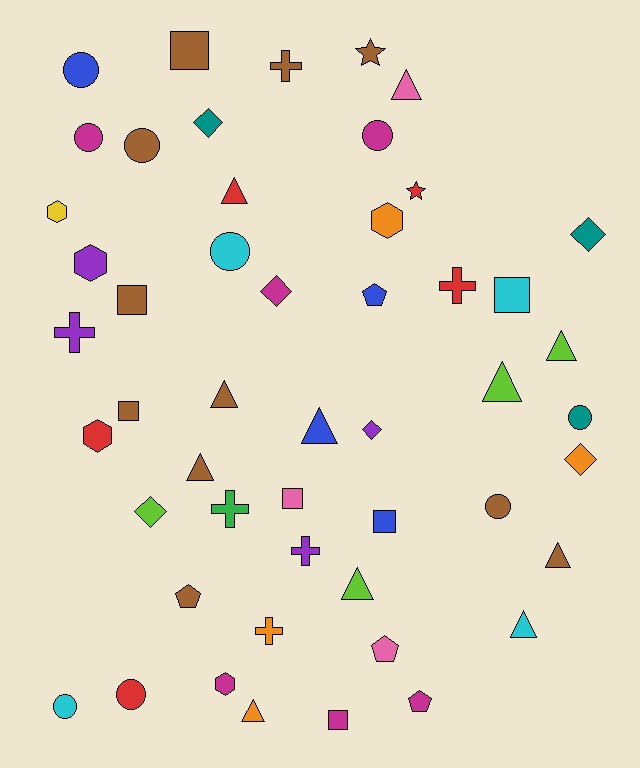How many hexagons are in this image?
There are 5 hexagons.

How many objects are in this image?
There are 50 objects.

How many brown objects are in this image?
There are 11 brown objects.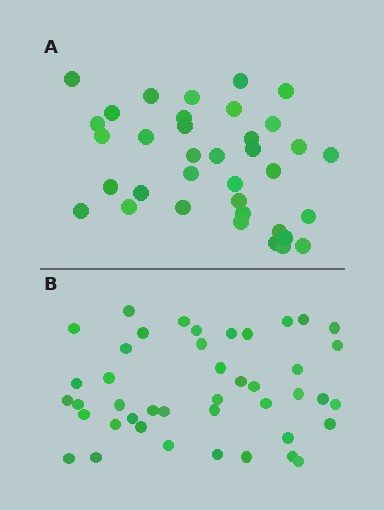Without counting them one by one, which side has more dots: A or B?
Region B (the bottom region) has more dots.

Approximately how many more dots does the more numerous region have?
Region B has roughly 8 or so more dots than region A.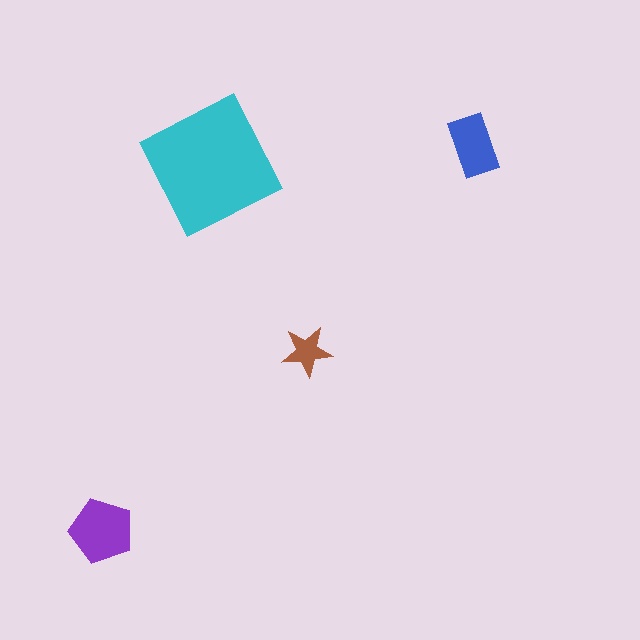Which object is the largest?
The cyan square.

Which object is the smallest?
The brown star.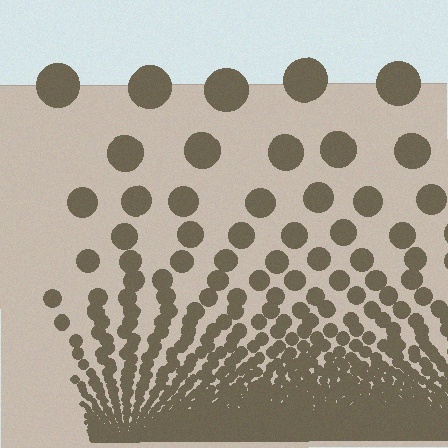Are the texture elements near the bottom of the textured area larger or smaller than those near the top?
Smaller. The gradient is inverted — elements near the bottom are smaller and denser.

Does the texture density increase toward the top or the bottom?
Density increases toward the bottom.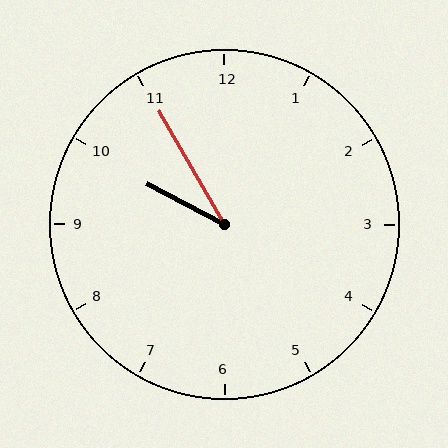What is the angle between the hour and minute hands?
Approximately 32 degrees.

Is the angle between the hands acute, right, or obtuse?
It is acute.